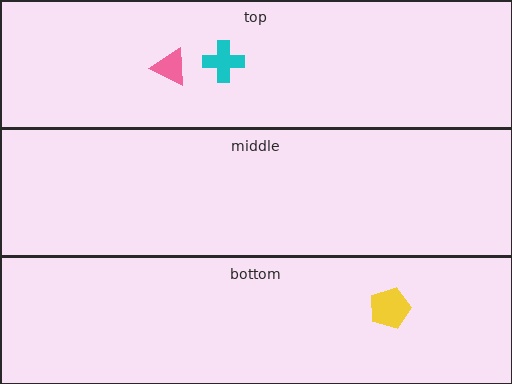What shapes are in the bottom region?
The yellow pentagon.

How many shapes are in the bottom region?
1.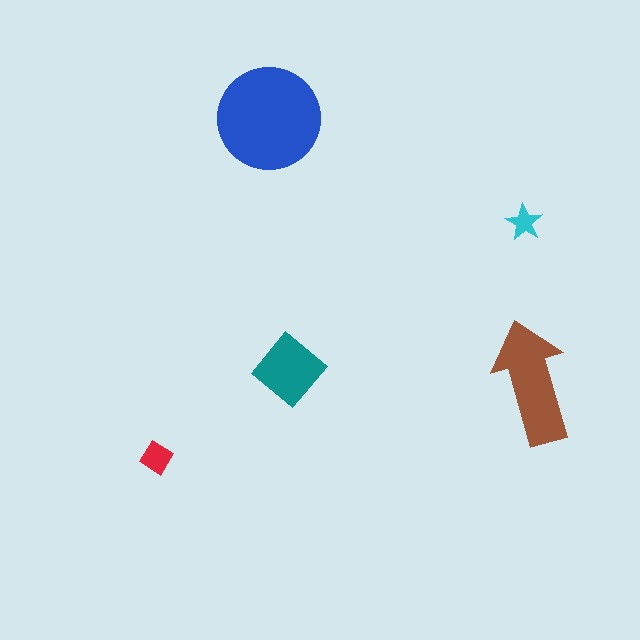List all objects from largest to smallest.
The blue circle, the brown arrow, the teal diamond, the red diamond, the cyan star.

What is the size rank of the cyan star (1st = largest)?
5th.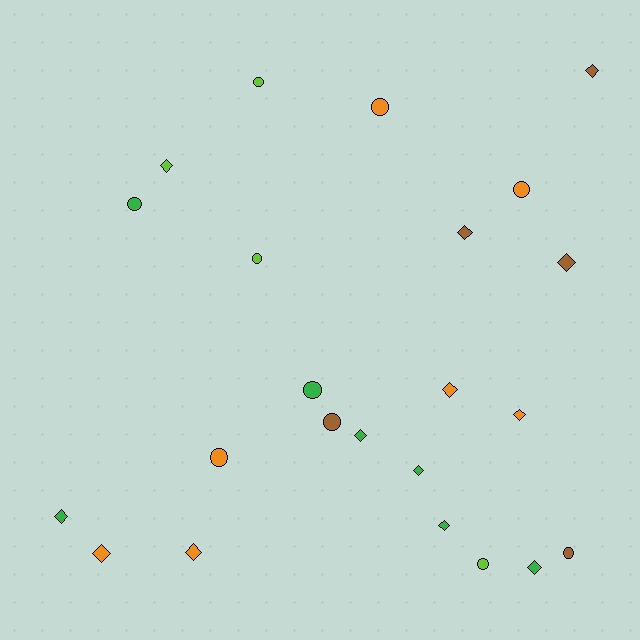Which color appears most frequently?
Green, with 7 objects.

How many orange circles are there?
There are 3 orange circles.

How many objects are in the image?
There are 23 objects.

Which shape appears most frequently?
Diamond, with 13 objects.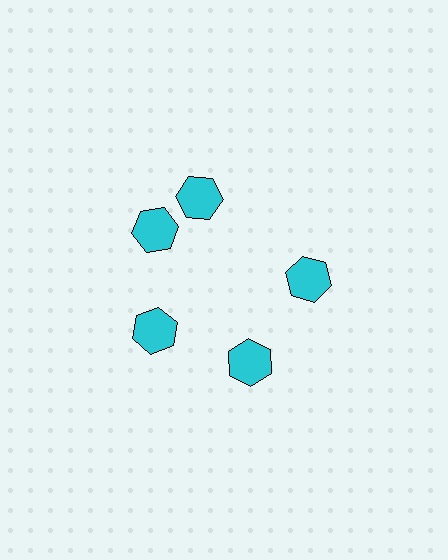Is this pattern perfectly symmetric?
No. The 5 cyan hexagons are arranged in a ring, but one element near the 1 o'clock position is rotated out of alignment along the ring, breaking the 5-fold rotational symmetry.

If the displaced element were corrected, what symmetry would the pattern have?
It would have 5-fold rotational symmetry — the pattern would map onto itself every 72 degrees.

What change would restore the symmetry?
The symmetry would be restored by rotating it back into even spacing with its neighbors so that all 5 hexagons sit at equal angles and equal distance from the center.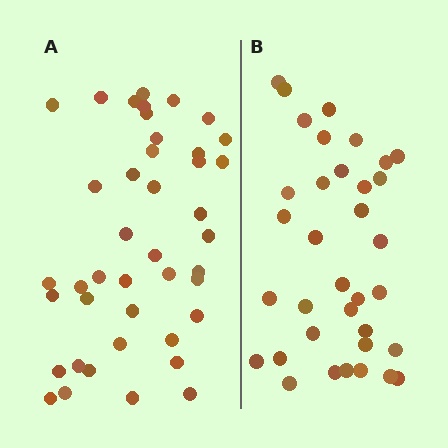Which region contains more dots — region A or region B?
Region A (the left region) has more dots.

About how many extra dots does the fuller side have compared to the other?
Region A has roughly 8 or so more dots than region B.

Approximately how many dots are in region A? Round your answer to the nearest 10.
About 40 dots. (The exact count is 42, which rounds to 40.)